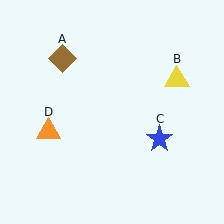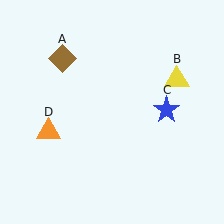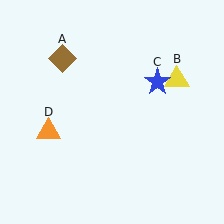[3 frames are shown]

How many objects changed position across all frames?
1 object changed position: blue star (object C).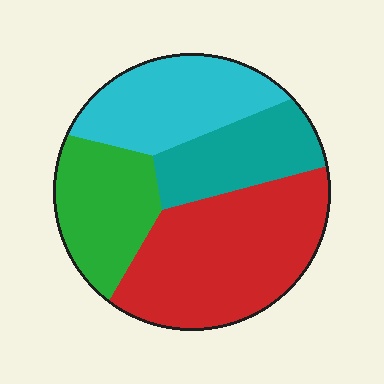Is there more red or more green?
Red.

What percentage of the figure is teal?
Teal covers about 20% of the figure.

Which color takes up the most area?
Red, at roughly 40%.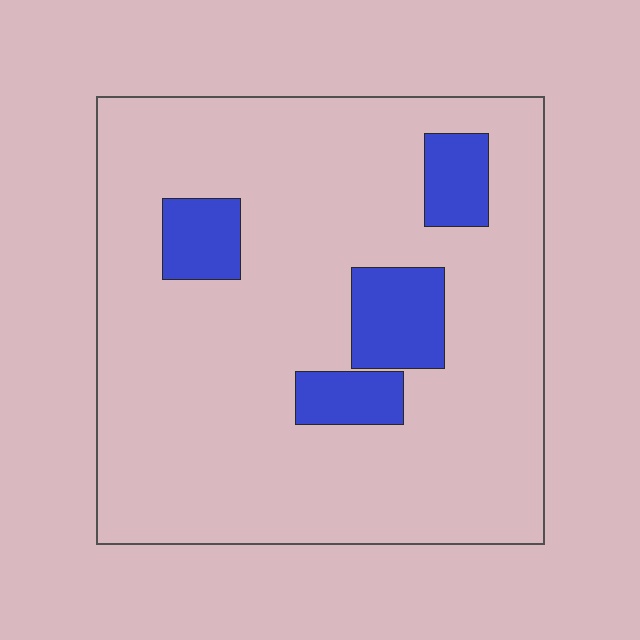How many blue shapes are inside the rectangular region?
4.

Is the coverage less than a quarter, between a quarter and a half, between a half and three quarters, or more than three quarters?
Less than a quarter.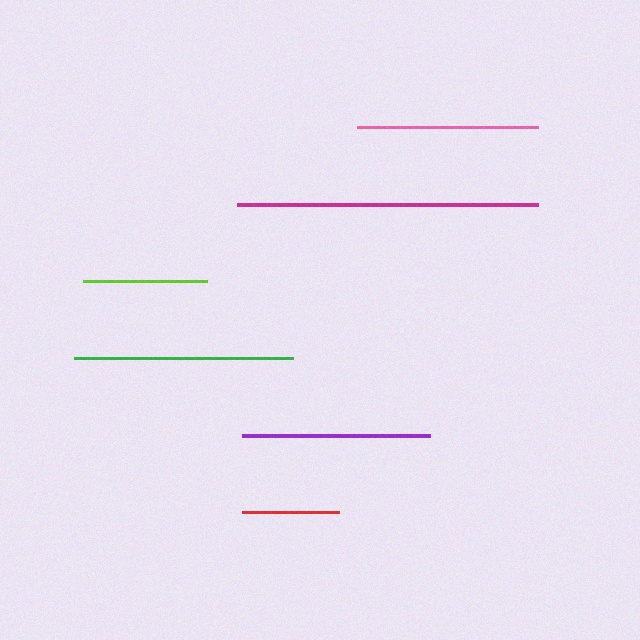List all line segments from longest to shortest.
From longest to shortest: magenta, green, purple, pink, lime, red.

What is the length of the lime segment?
The lime segment is approximately 125 pixels long.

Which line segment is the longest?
The magenta line is the longest at approximately 302 pixels.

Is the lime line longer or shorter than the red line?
The lime line is longer than the red line.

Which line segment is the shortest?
The red line is the shortest at approximately 97 pixels.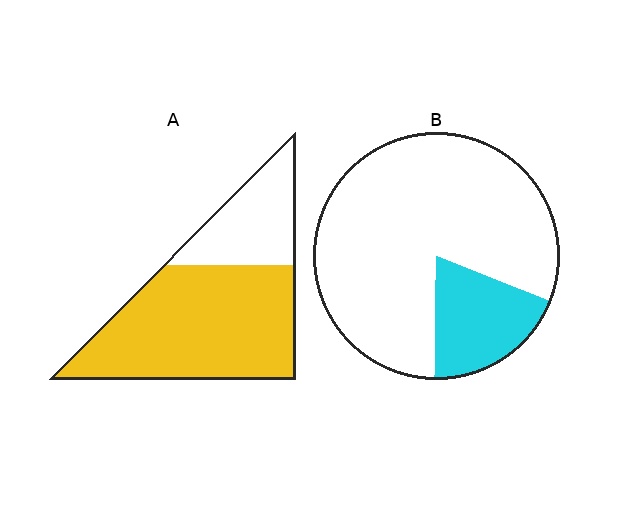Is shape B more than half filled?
No.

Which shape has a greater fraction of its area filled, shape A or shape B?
Shape A.